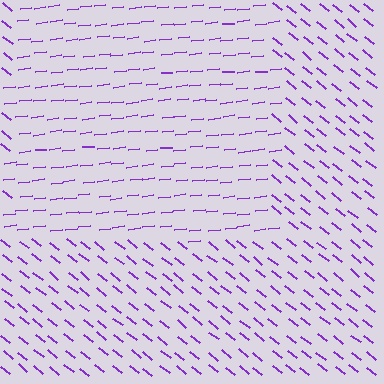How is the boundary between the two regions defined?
The boundary is defined purely by a change in line orientation (approximately 45 degrees difference). All lines are the same color and thickness.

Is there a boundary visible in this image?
Yes, there is a texture boundary formed by a change in line orientation.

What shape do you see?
I see a rectangle.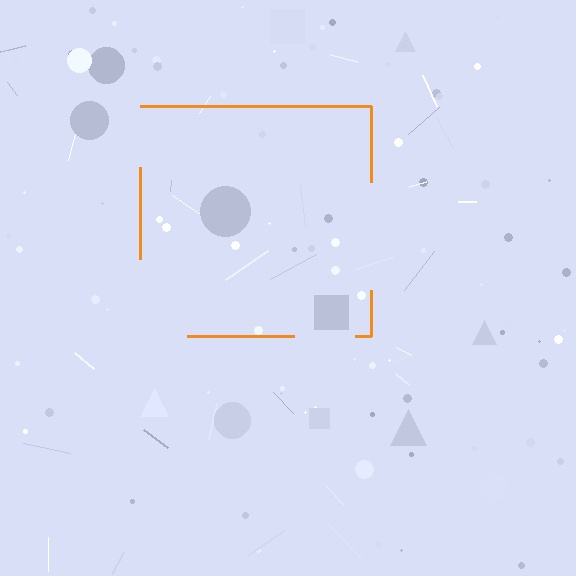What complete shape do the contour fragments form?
The contour fragments form a square.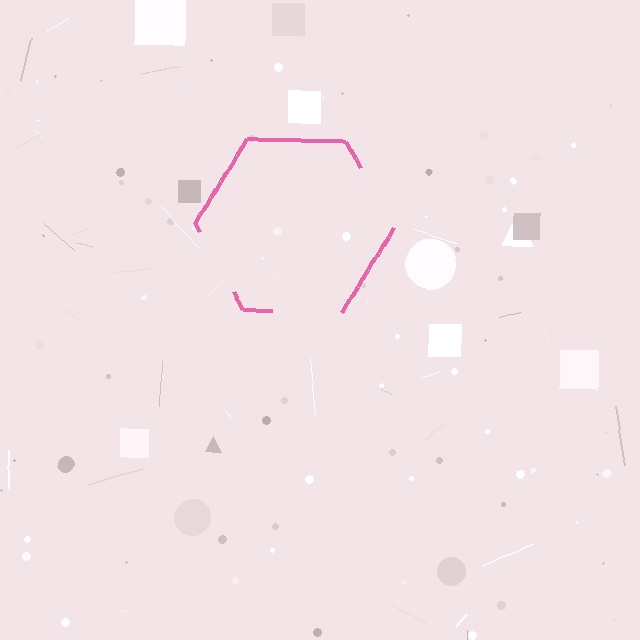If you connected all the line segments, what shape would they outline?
They would outline a hexagon.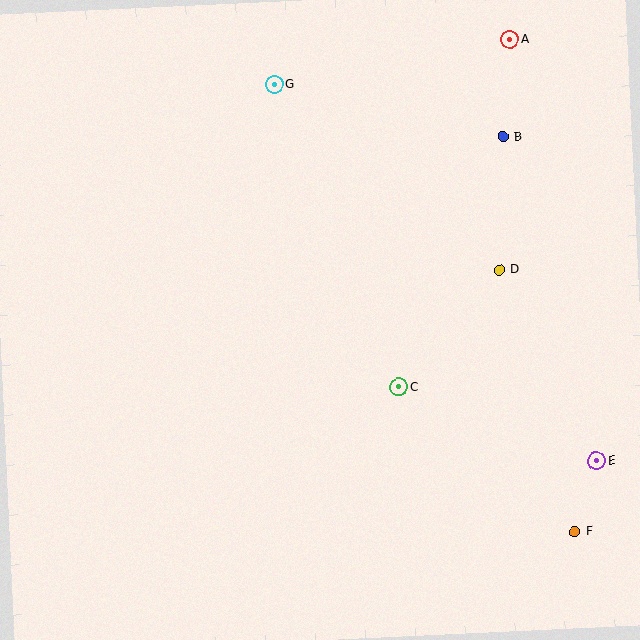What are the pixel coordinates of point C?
Point C is at (399, 387).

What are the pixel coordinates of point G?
Point G is at (274, 84).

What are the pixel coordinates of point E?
Point E is at (597, 461).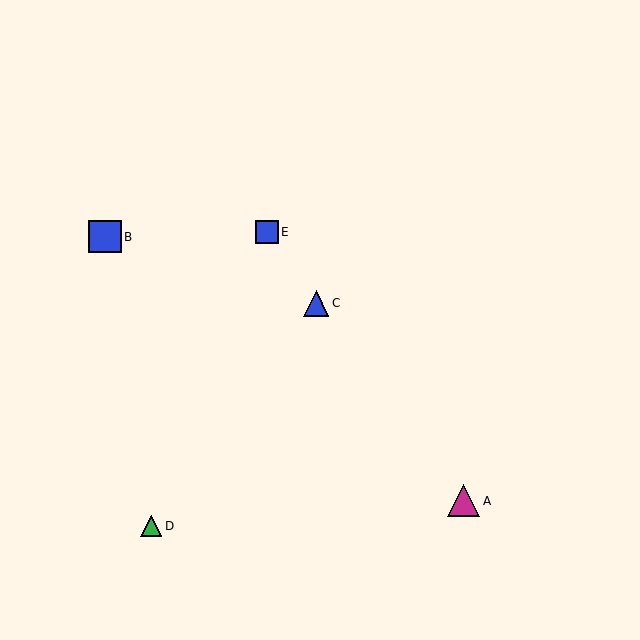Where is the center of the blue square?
The center of the blue square is at (105, 237).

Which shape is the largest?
The blue square (labeled B) is the largest.